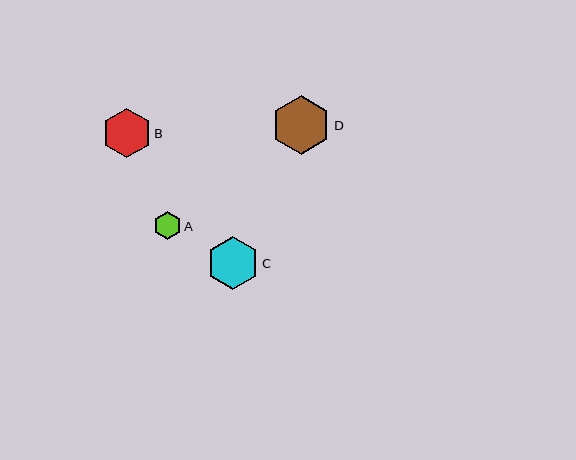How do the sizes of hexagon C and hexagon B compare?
Hexagon C and hexagon B are approximately the same size.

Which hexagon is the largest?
Hexagon D is the largest with a size of approximately 59 pixels.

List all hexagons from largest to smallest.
From largest to smallest: D, C, B, A.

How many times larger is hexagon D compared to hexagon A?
Hexagon D is approximately 2.2 times the size of hexagon A.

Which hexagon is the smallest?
Hexagon A is the smallest with a size of approximately 27 pixels.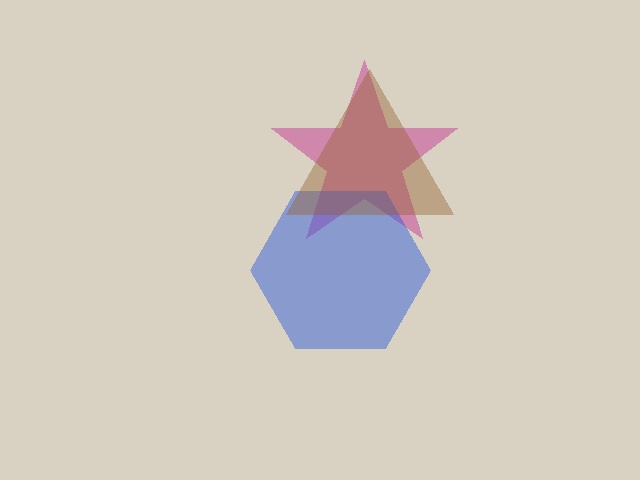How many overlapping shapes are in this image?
There are 3 overlapping shapes in the image.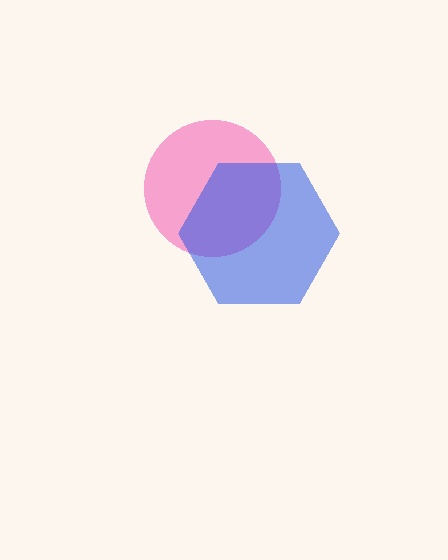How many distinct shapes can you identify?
There are 2 distinct shapes: a pink circle, a blue hexagon.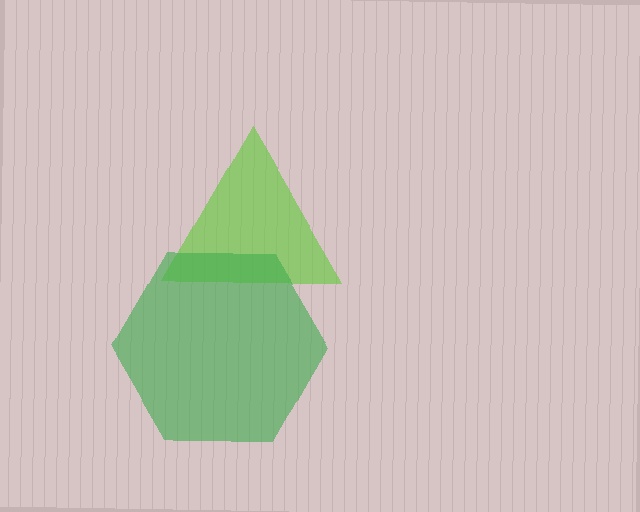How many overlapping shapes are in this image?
There are 2 overlapping shapes in the image.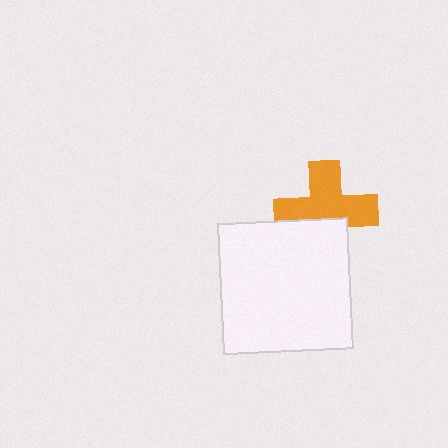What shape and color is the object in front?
The object in front is a white square.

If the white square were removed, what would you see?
You would see the complete orange cross.